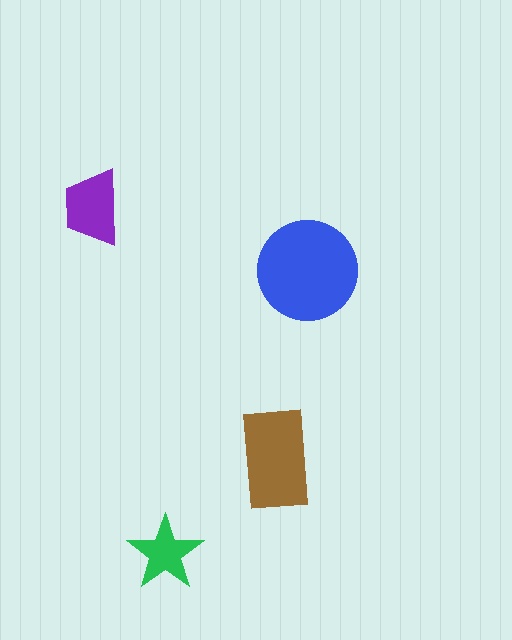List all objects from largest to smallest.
The blue circle, the brown rectangle, the purple trapezoid, the green star.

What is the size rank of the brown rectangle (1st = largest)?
2nd.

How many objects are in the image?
There are 4 objects in the image.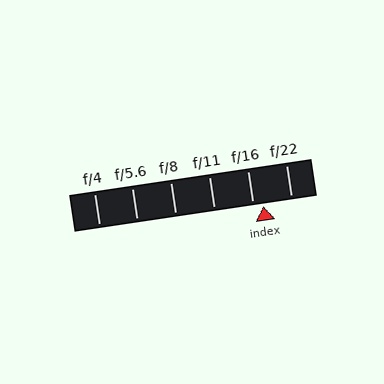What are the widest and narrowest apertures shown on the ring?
The widest aperture shown is f/4 and the narrowest is f/22.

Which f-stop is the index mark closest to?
The index mark is closest to f/16.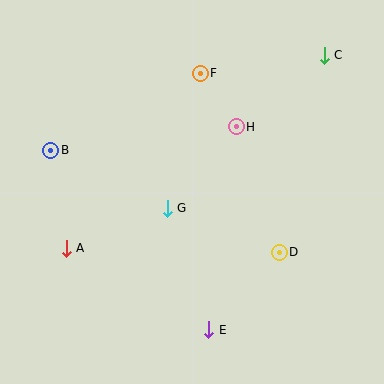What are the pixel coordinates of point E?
Point E is at (209, 330).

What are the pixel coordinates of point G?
Point G is at (167, 208).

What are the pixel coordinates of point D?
Point D is at (279, 252).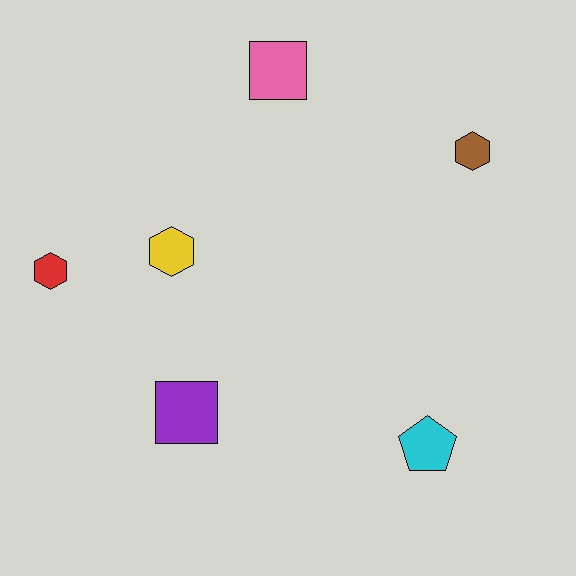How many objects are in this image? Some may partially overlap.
There are 6 objects.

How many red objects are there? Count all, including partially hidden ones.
There is 1 red object.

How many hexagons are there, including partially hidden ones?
There are 3 hexagons.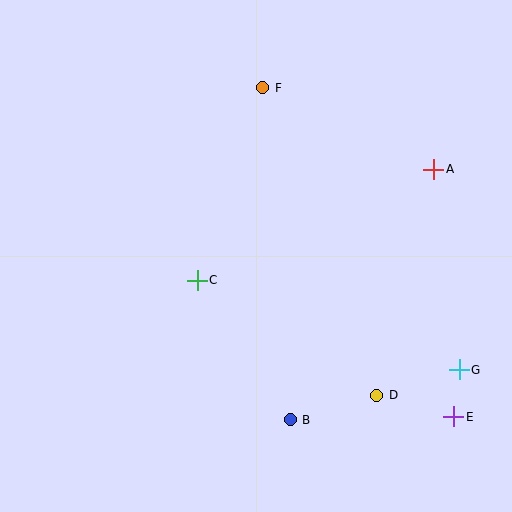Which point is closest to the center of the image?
Point C at (197, 280) is closest to the center.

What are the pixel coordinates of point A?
Point A is at (434, 169).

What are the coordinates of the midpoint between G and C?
The midpoint between G and C is at (328, 325).